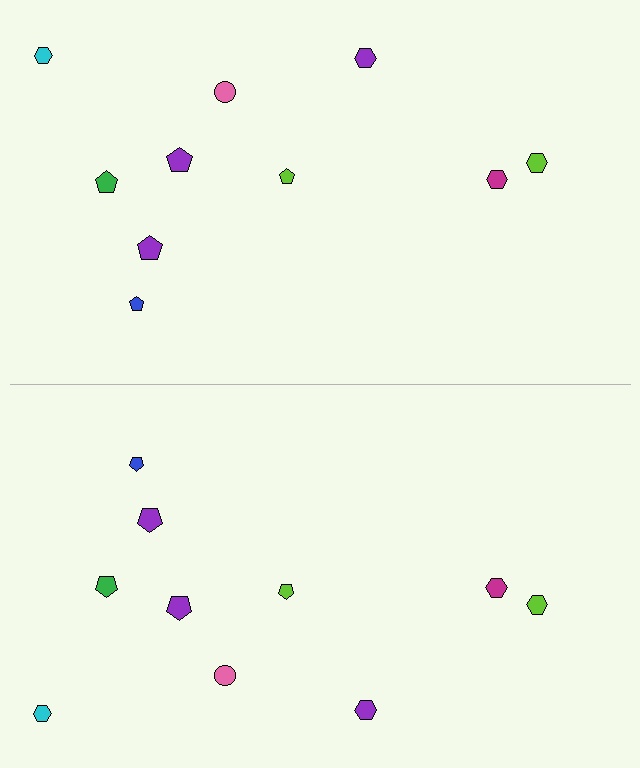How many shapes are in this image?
There are 20 shapes in this image.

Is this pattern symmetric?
Yes, this pattern has bilateral (reflection) symmetry.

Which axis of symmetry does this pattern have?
The pattern has a horizontal axis of symmetry running through the center of the image.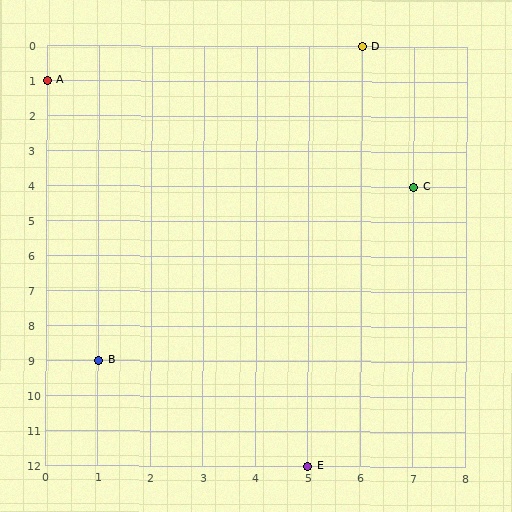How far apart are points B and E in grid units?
Points B and E are 4 columns and 3 rows apart (about 5.0 grid units diagonally).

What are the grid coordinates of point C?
Point C is at grid coordinates (7, 4).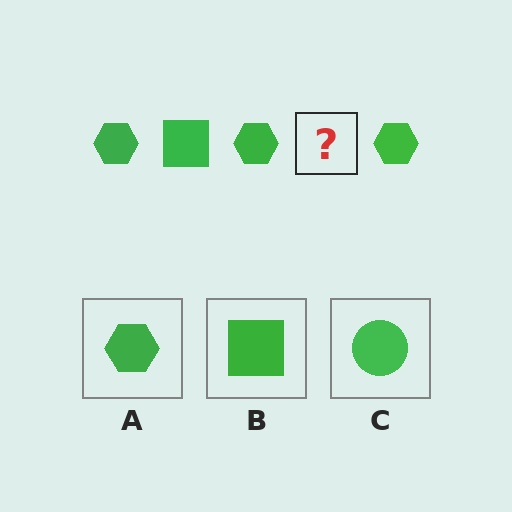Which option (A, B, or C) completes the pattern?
B.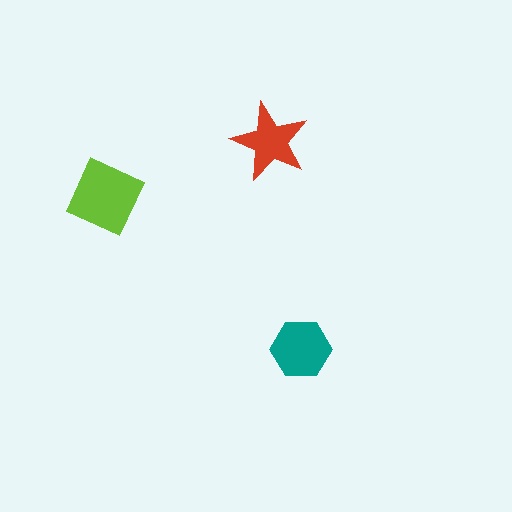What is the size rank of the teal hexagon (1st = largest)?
2nd.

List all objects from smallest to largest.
The red star, the teal hexagon, the lime diamond.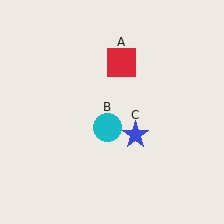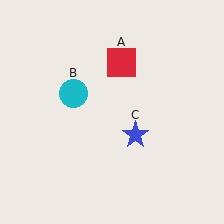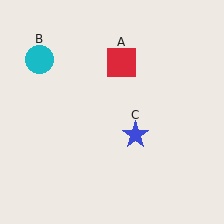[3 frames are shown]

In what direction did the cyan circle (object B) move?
The cyan circle (object B) moved up and to the left.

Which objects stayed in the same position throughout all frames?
Red square (object A) and blue star (object C) remained stationary.